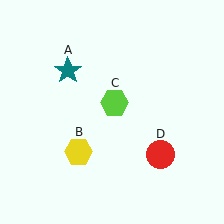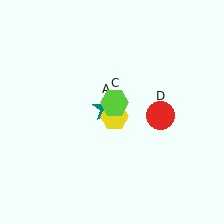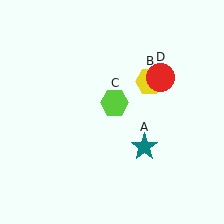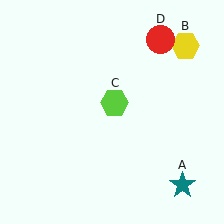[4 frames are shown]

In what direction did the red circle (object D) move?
The red circle (object D) moved up.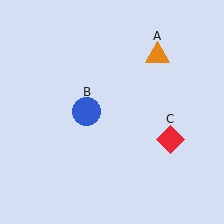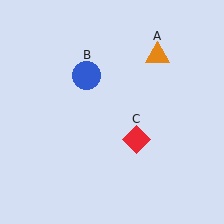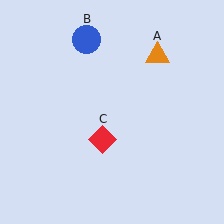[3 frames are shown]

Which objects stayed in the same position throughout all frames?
Orange triangle (object A) remained stationary.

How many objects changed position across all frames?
2 objects changed position: blue circle (object B), red diamond (object C).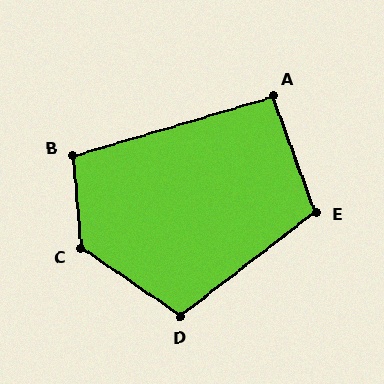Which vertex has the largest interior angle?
C, at approximately 129 degrees.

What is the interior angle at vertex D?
Approximately 108 degrees (obtuse).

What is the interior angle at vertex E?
Approximately 108 degrees (obtuse).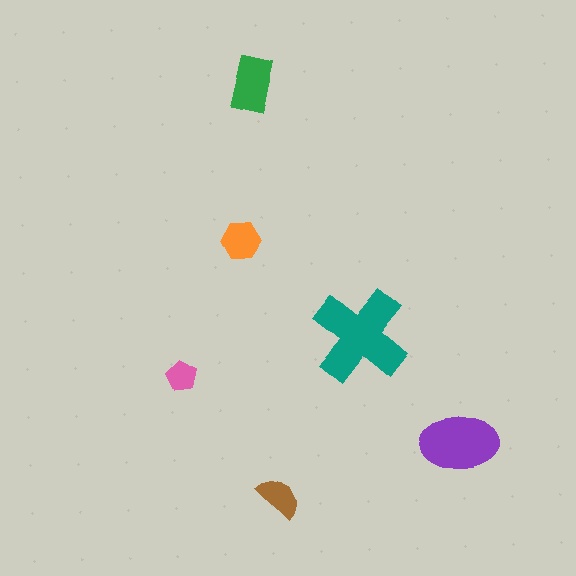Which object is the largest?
The teal cross.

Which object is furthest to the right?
The purple ellipse is rightmost.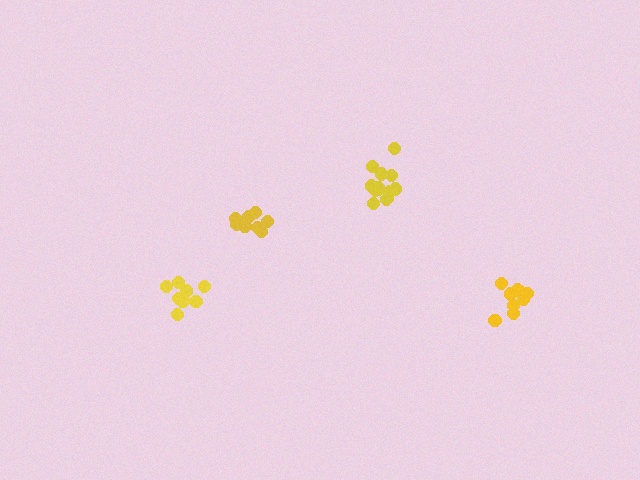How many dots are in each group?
Group 1: 8 dots, Group 2: 9 dots, Group 3: 13 dots, Group 4: 8 dots (38 total).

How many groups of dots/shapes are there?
There are 4 groups.